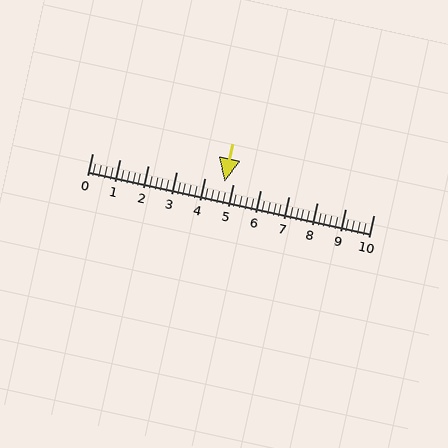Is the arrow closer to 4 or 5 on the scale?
The arrow is closer to 5.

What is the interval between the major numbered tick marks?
The major tick marks are spaced 1 units apart.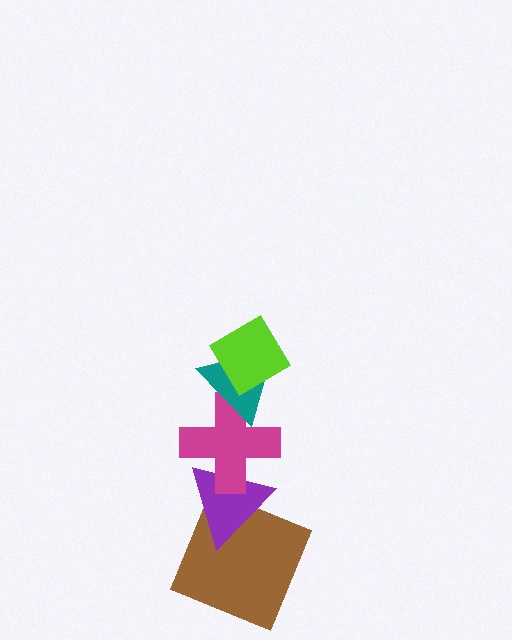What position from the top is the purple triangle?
The purple triangle is 4th from the top.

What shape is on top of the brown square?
The purple triangle is on top of the brown square.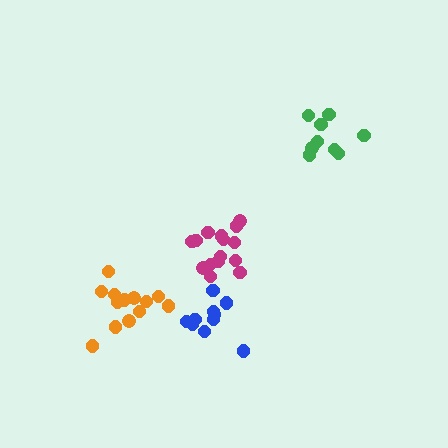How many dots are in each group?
Group 1: 13 dots, Group 2: 9 dots, Group 3: 15 dots, Group 4: 10 dots (47 total).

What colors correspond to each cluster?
The clusters are colored: orange, green, magenta, blue.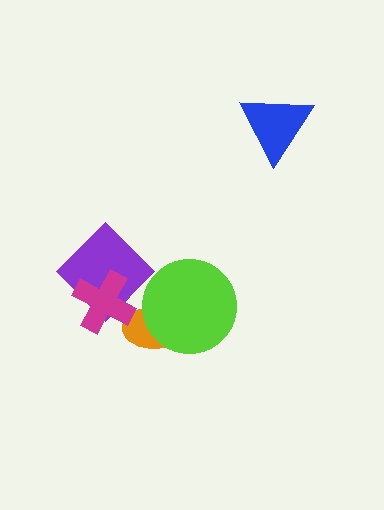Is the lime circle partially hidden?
No, no other shape covers it.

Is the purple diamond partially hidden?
Yes, it is partially covered by another shape.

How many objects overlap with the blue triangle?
0 objects overlap with the blue triangle.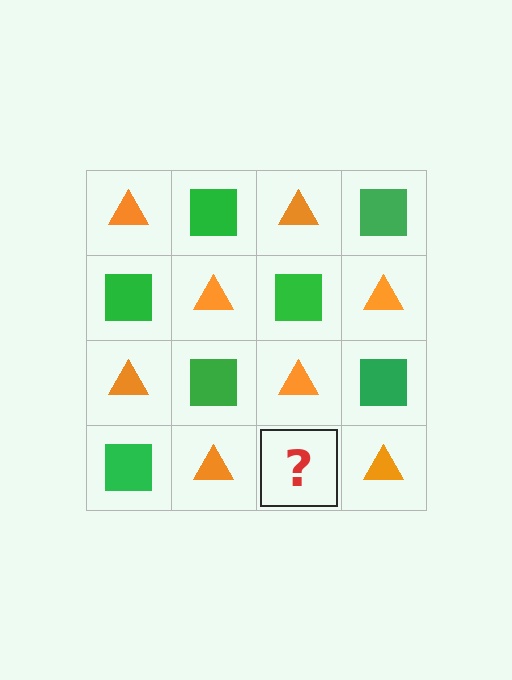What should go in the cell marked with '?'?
The missing cell should contain a green square.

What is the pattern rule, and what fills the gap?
The rule is that it alternates orange triangle and green square in a checkerboard pattern. The gap should be filled with a green square.